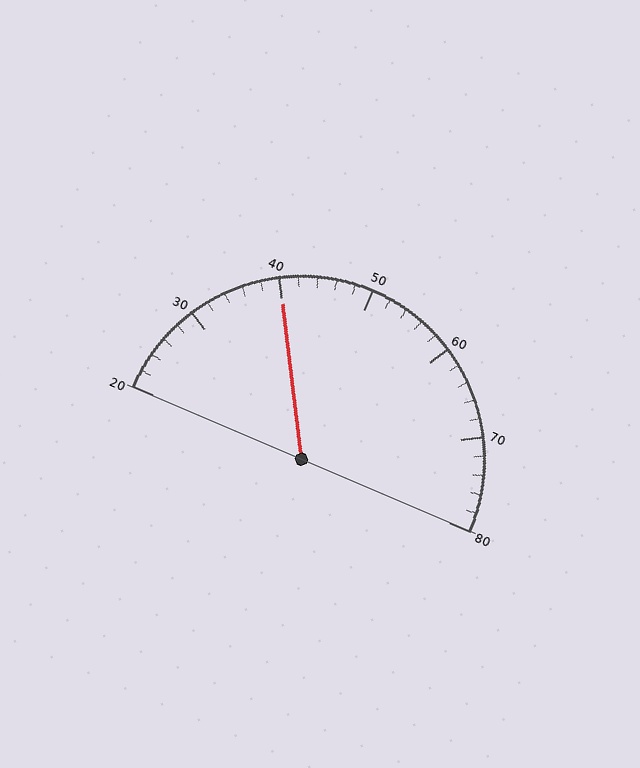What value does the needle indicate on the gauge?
The needle indicates approximately 40.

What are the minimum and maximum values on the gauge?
The gauge ranges from 20 to 80.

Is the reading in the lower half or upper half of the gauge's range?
The reading is in the lower half of the range (20 to 80).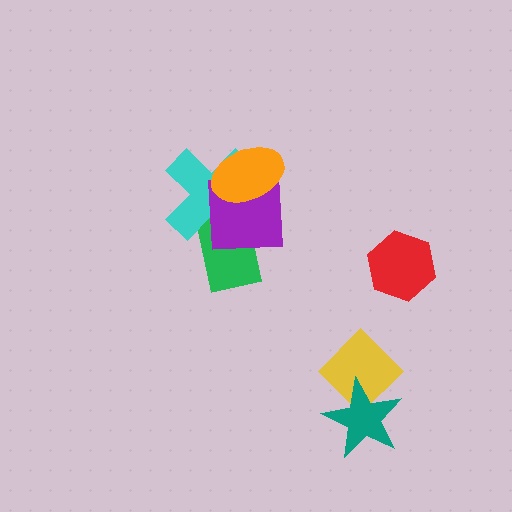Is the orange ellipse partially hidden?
No, no other shape covers it.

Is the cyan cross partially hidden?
Yes, it is partially covered by another shape.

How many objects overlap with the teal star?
1 object overlaps with the teal star.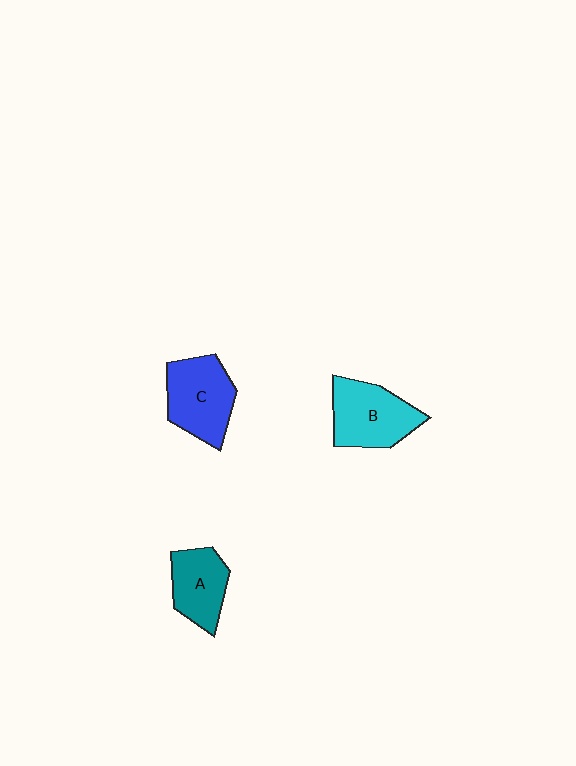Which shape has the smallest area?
Shape A (teal).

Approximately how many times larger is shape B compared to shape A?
Approximately 1.3 times.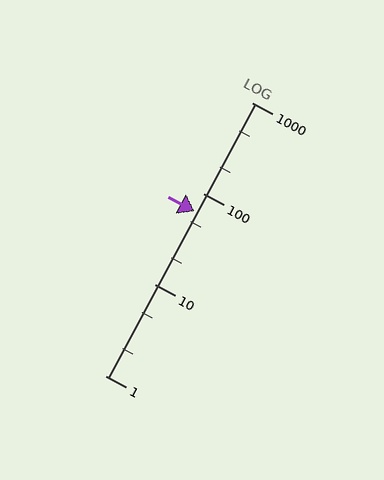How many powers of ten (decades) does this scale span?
The scale spans 3 decades, from 1 to 1000.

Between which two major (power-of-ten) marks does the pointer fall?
The pointer is between 10 and 100.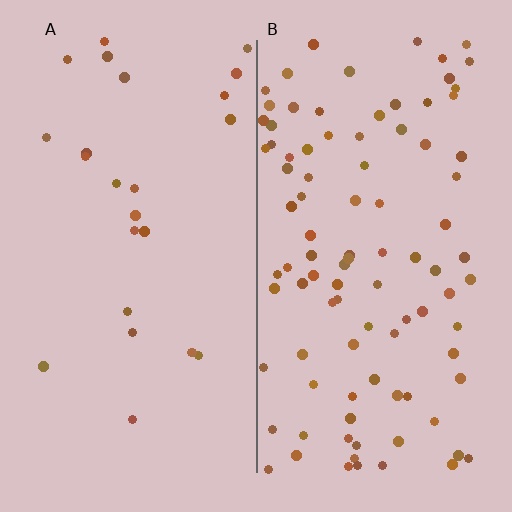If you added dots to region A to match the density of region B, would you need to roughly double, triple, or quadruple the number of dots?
Approximately quadruple.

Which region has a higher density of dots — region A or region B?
B (the right).